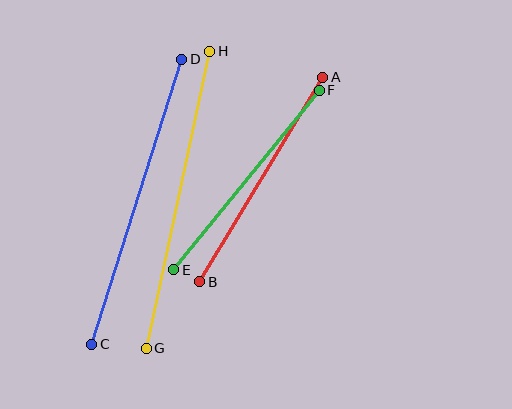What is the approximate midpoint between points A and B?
The midpoint is at approximately (261, 180) pixels.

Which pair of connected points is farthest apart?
Points G and H are farthest apart.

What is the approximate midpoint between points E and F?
The midpoint is at approximately (247, 180) pixels.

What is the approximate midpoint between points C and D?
The midpoint is at approximately (137, 202) pixels.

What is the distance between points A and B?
The distance is approximately 239 pixels.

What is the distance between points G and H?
The distance is approximately 304 pixels.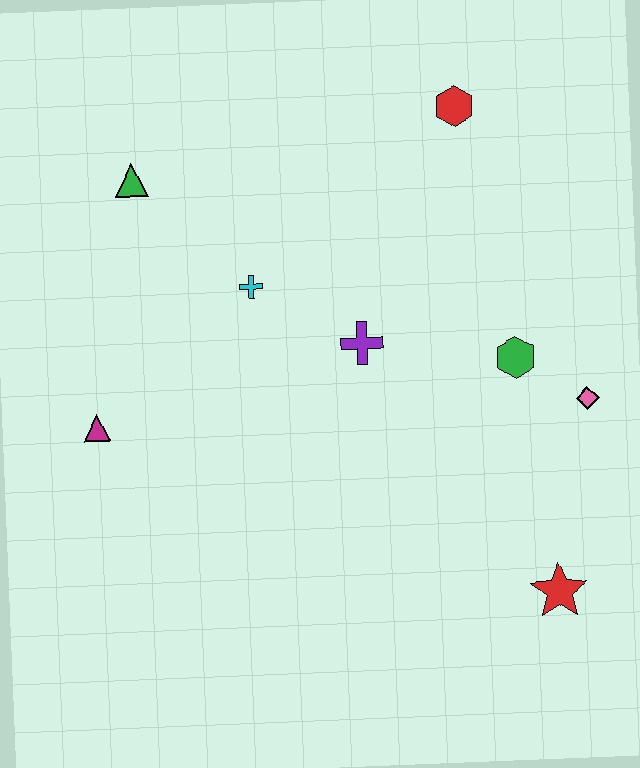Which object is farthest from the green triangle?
The red star is farthest from the green triangle.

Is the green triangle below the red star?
No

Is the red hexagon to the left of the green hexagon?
Yes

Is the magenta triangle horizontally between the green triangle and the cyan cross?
No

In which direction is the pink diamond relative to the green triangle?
The pink diamond is to the right of the green triangle.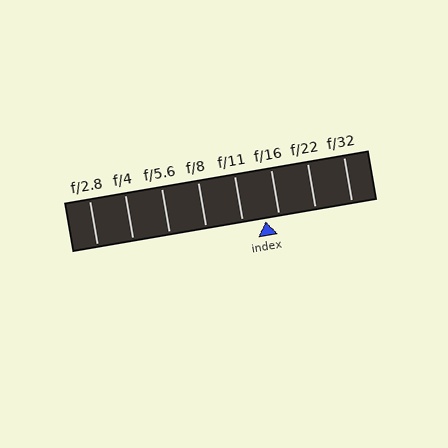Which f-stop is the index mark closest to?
The index mark is closest to f/16.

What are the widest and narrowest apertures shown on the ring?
The widest aperture shown is f/2.8 and the narrowest is f/32.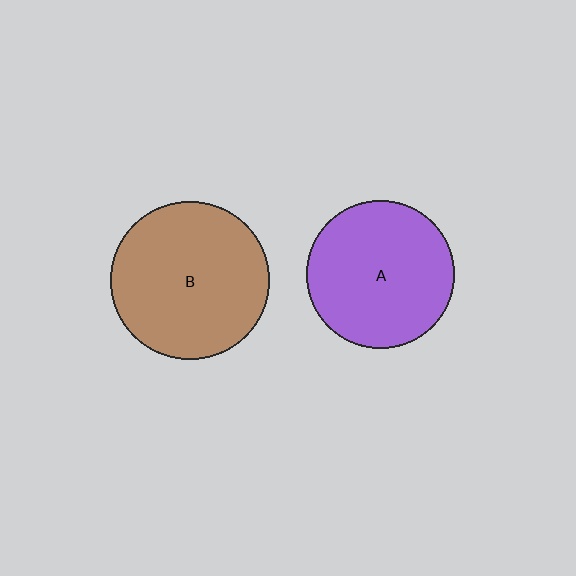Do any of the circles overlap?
No, none of the circles overlap.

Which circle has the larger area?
Circle B (brown).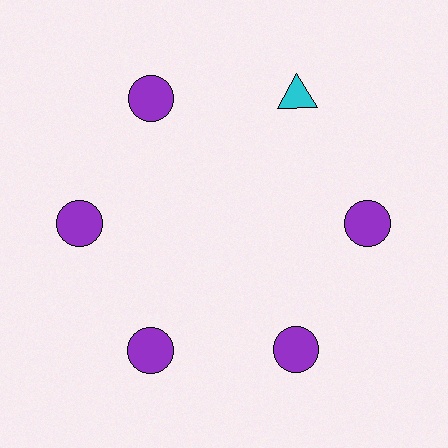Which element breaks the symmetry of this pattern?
The cyan triangle at roughly the 1 o'clock position breaks the symmetry. All other shapes are purple circles.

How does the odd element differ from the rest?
It differs in both color (cyan instead of purple) and shape (triangle instead of circle).